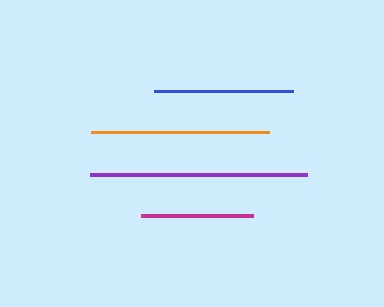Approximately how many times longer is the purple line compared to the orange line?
The purple line is approximately 1.2 times the length of the orange line.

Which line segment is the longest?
The purple line is the longest at approximately 217 pixels.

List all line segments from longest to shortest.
From longest to shortest: purple, orange, blue, magenta.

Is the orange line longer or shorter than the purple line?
The purple line is longer than the orange line.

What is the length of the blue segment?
The blue segment is approximately 139 pixels long.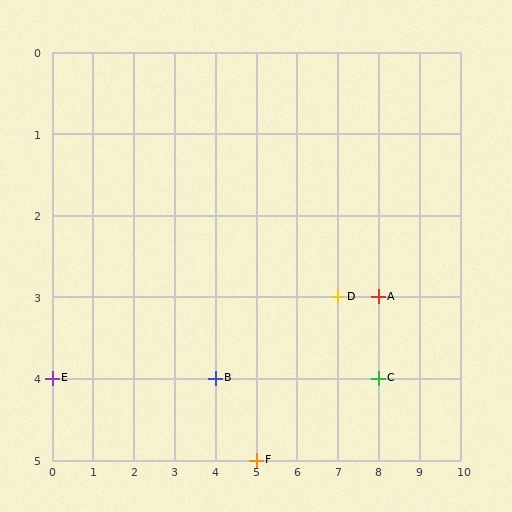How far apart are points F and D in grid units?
Points F and D are 2 columns and 2 rows apart (about 2.8 grid units diagonally).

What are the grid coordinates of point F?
Point F is at grid coordinates (5, 5).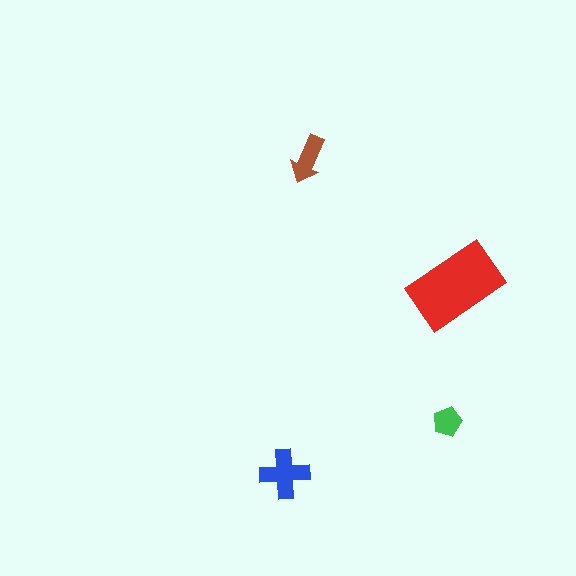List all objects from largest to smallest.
The red rectangle, the blue cross, the brown arrow, the green pentagon.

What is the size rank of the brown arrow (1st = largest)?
3rd.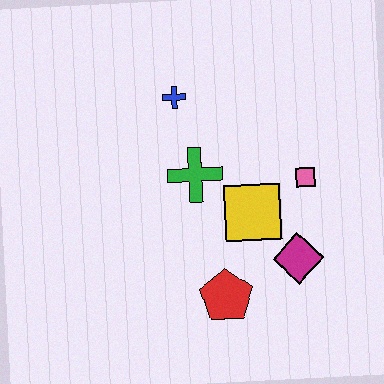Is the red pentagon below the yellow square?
Yes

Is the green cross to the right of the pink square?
No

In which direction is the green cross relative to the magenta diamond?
The green cross is to the left of the magenta diamond.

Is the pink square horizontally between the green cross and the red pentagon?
No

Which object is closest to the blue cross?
The green cross is closest to the blue cross.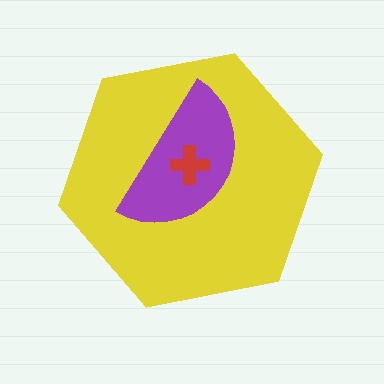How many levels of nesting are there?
3.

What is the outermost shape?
The yellow hexagon.